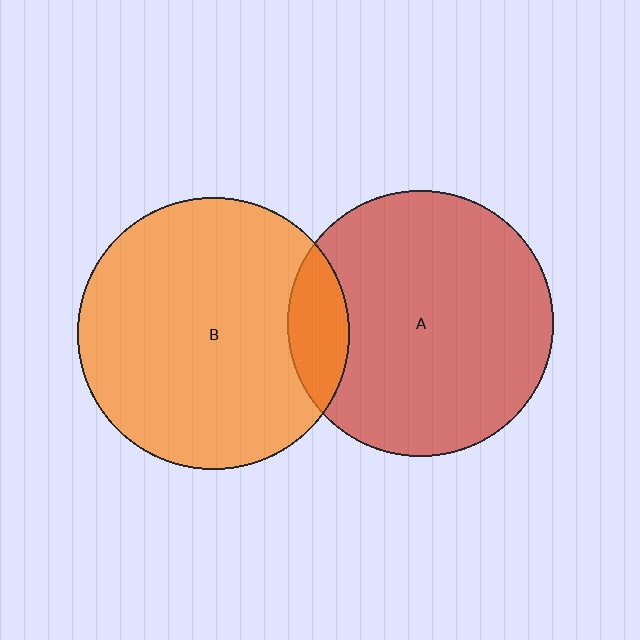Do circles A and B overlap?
Yes.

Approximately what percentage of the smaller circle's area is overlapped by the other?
Approximately 15%.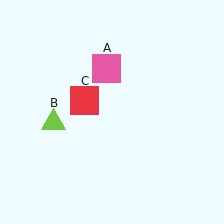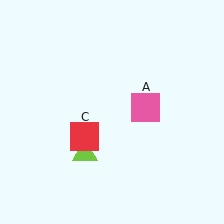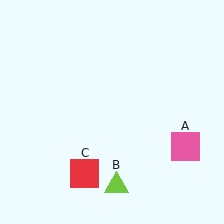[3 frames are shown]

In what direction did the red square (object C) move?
The red square (object C) moved down.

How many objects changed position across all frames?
3 objects changed position: pink square (object A), lime triangle (object B), red square (object C).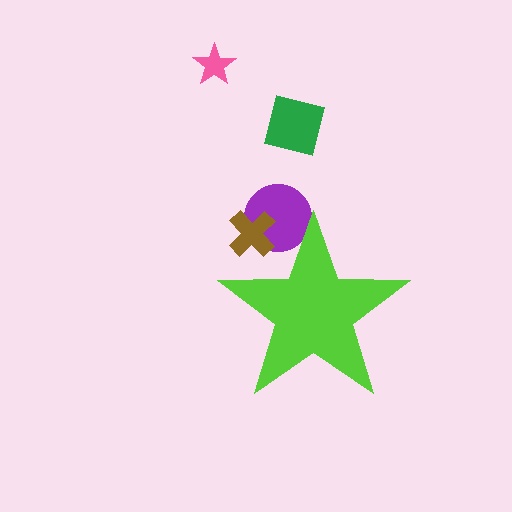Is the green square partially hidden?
No, the green square is fully visible.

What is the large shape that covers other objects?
A lime star.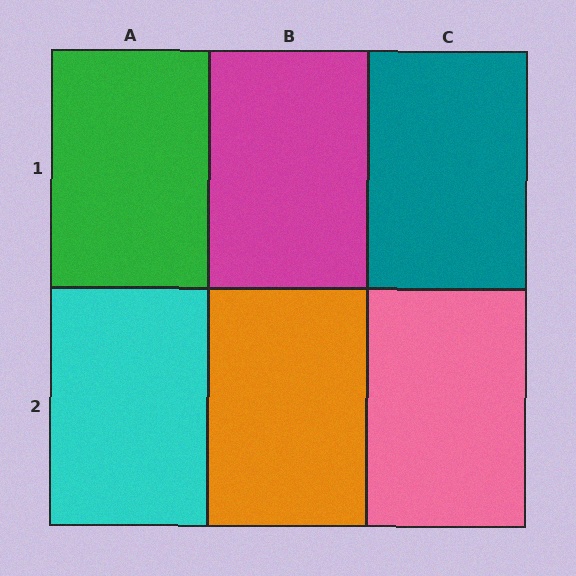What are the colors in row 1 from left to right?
Green, magenta, teal.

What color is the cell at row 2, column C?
Pink.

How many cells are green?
1 cell is green.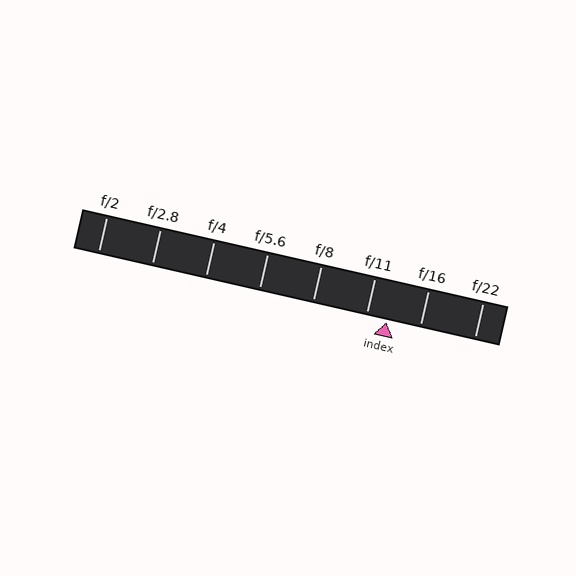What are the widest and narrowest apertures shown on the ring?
The widest aperture shown is f/2 and the narrowest is f/22.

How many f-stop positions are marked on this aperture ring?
There are 8 f-stop positions marked.